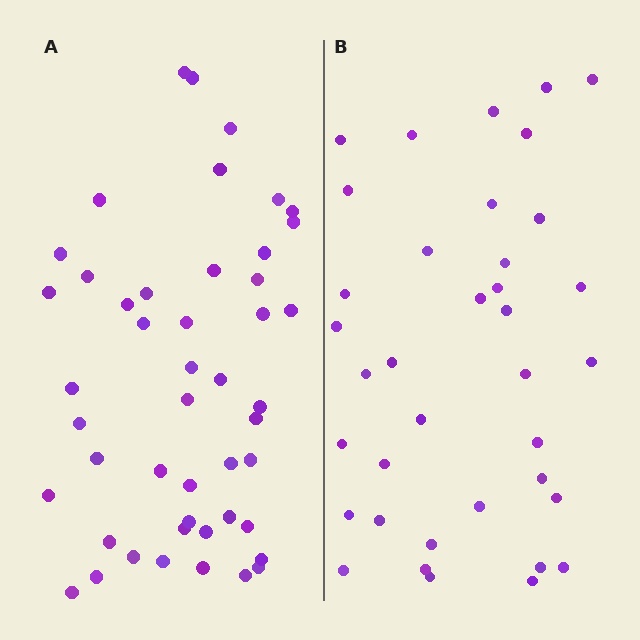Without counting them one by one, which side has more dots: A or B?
Region A (the left region) has more dots.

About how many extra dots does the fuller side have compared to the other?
Region A has roughly 10 or so more dots than region B.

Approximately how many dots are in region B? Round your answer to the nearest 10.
About 40 dots. (The exact count is 37, which rounds to 40.)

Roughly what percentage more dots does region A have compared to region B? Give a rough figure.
About 25% more.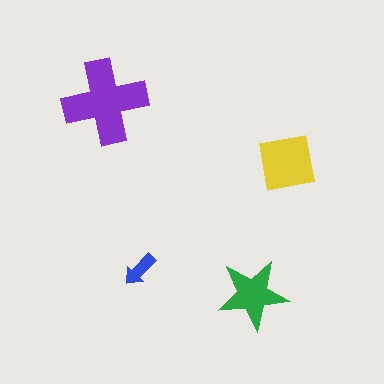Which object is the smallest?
The blue arrow.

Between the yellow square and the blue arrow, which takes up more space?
The yellow square.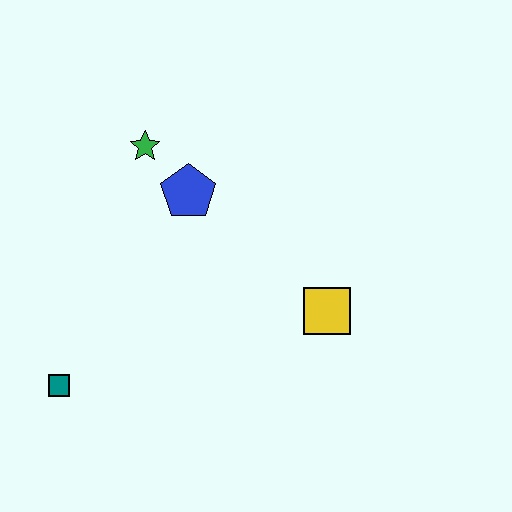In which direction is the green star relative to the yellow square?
The green star is to the left of the yellow square.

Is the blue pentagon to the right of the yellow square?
No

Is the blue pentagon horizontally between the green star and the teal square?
No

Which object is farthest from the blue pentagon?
The teal square is farthest from the blue pentagon.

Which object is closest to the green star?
The blue pentagon is closest to the green star.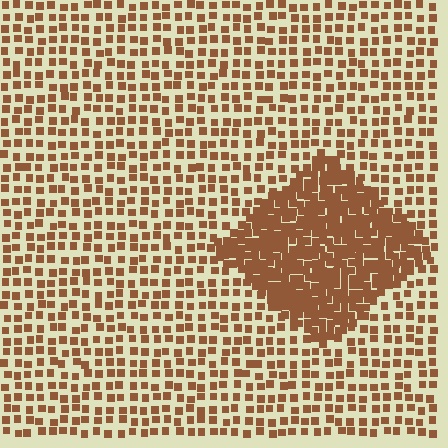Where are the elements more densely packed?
The elements are more densely packed inside the diamond boundary.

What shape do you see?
I see a diamond.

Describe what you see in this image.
The image contains small brown elements arranged at two different densities. A diamond-shaped region is visible where the elements are more densely packed than the surrounding area.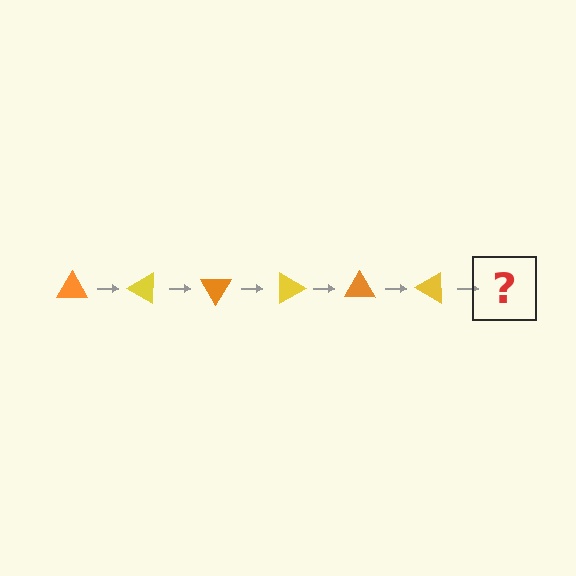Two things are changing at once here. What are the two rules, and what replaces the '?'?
The two rules are that it rotates 30 degrees each step and the color cycles through orange and yellow. The '?' should be an orange triangle, rotated 180 degrees from the start.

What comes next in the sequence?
The next element should be an orange triangle, rotated 180 degrees from the start.